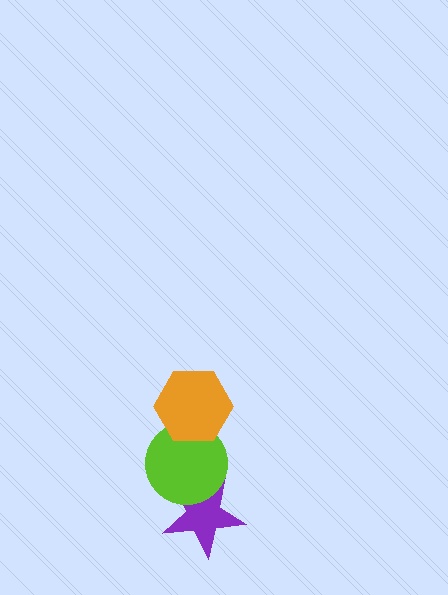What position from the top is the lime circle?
The lime circle is 2nd from the top.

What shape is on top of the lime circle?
The orange hexagon is on top of the lime circle.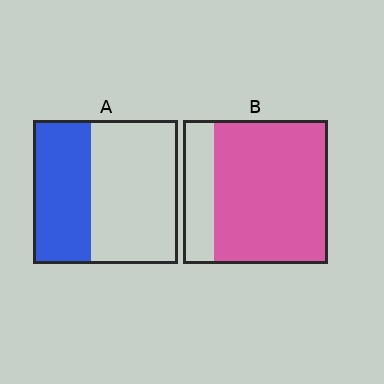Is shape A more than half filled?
No.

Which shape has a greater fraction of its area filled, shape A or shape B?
Shape B.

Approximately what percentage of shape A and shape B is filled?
A is approximately 40% and B is approximately 80%.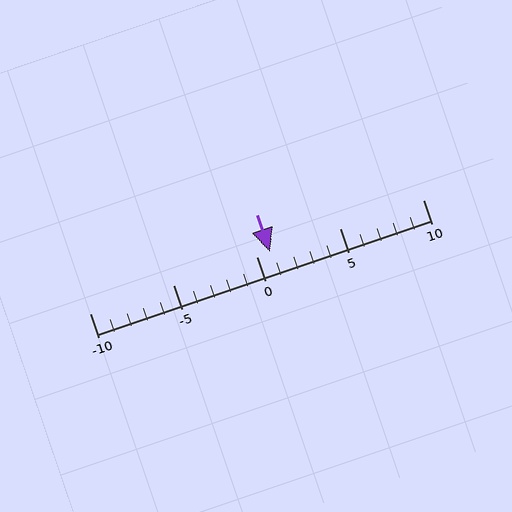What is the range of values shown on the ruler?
The ruler shows values from -10 to 10.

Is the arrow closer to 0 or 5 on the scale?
The arrow is closer to 0.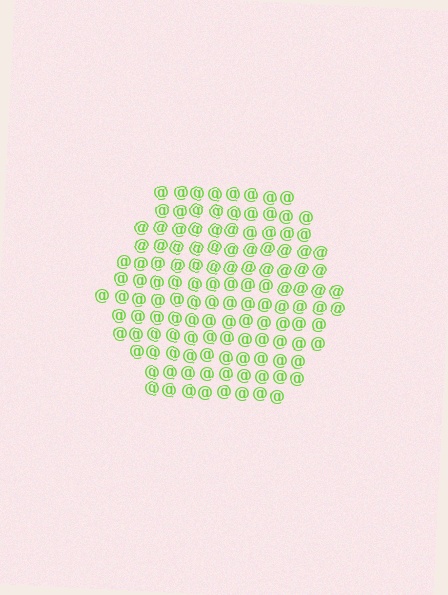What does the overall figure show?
The overall figure shows a hexagon.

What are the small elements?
The small elements are at signs.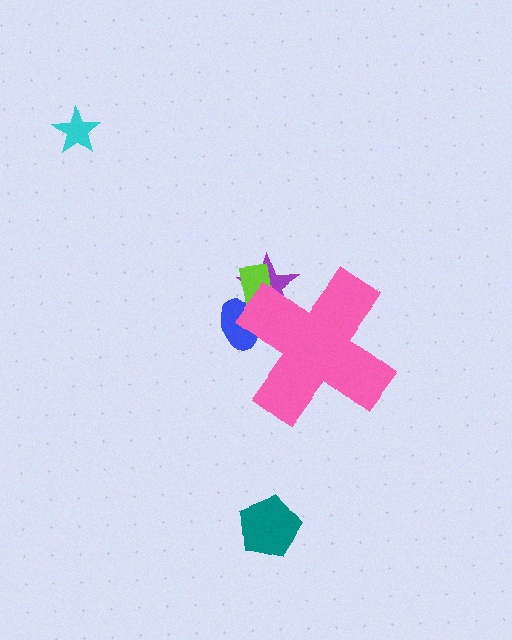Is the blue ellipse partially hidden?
Yes, the blue ellipse is partially hidden behind the pink cross.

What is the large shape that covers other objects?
A pink cross.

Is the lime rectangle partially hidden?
Yes, the lime rectangle is partially hidden behind the pink cross.